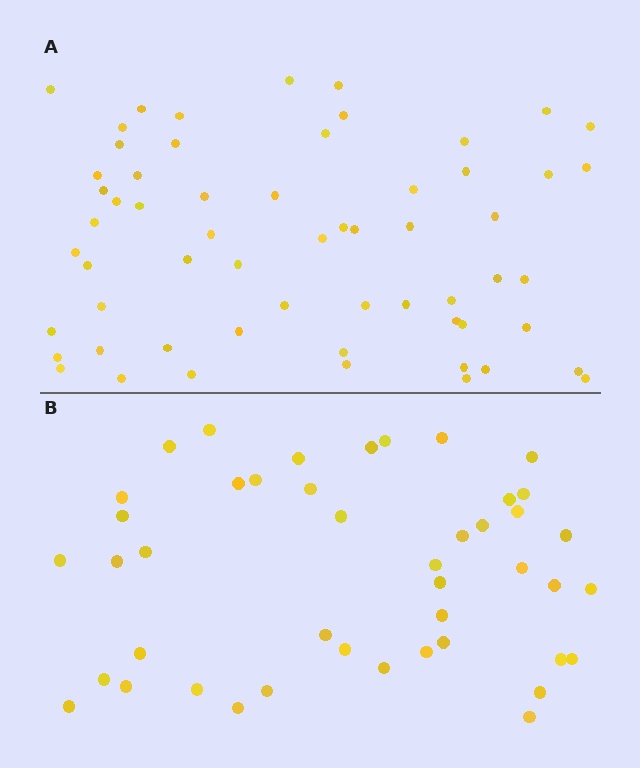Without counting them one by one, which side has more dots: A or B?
Region A (the top region) has more dots.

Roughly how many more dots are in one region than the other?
Region A has approximately 15 more dots than region B.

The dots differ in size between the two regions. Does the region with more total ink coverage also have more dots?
No. Region B has more total ink coverage because its dots are larger, but region A actually contains more individual dots. Total area can be misleading — the number of items is what matters here.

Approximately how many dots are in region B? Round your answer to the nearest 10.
About 40 dots. (The exact count is 44, which rounds to 40.)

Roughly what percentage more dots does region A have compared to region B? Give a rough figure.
About 35% more.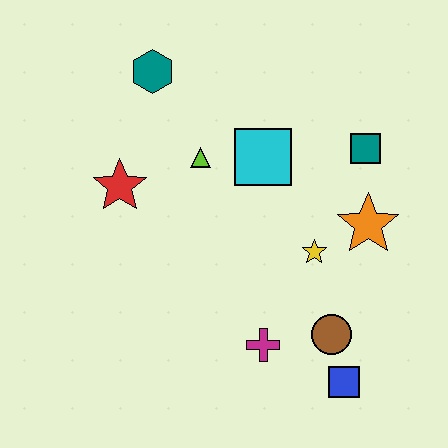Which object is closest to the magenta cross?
The brown circle is closest to the magenta cross.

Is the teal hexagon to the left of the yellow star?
Yes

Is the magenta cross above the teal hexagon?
No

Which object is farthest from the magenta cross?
The teal hexagon is farthest from the magenta cross.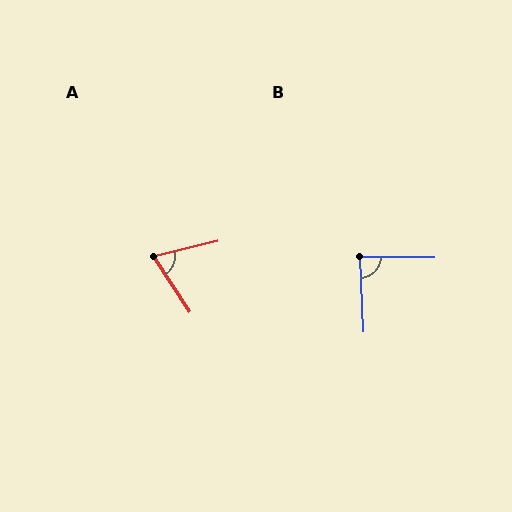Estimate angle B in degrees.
Approximately 87 degrees.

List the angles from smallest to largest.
A (70°), B (87°).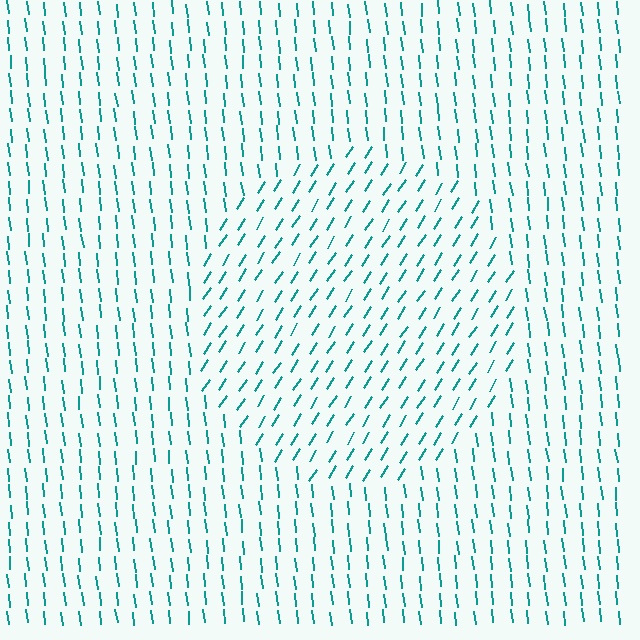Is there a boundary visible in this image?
Yes, there is a texture boundary formed by a change in line orientation.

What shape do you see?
I see a circle.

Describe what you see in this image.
The image is filled with small teal line segments. A circle region in the image has lines oriented differently from the surrounding lines, creating a visible texture boundary.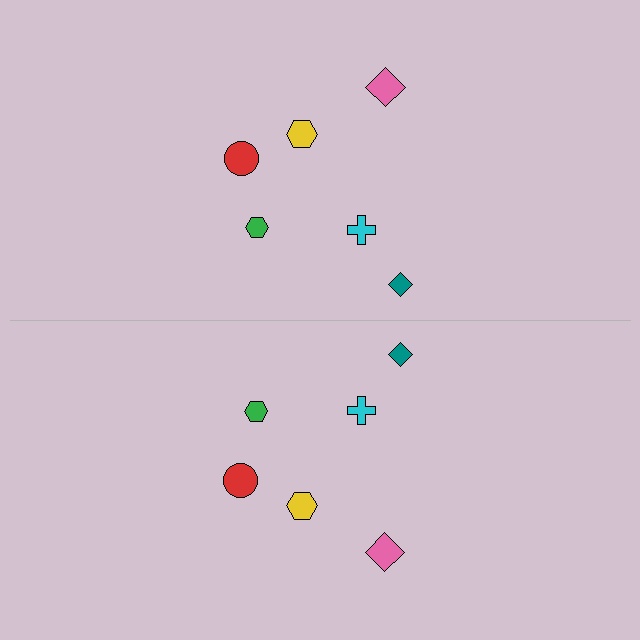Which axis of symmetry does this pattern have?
The pattern has a horizontal axis of symmetry running through the center of the image.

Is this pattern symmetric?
Yes, this pattern has bilateral (reflection) symmetry.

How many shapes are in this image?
There are 12 shapes in this image.